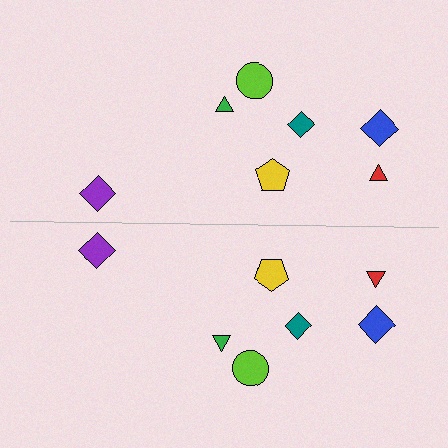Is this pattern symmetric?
Yes, this pattern has bilateral (reflection) symmetry.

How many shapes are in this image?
There are 14 shapes in this image.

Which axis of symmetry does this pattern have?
The pattern has a horizontal axis of symmetry running through the center of the image.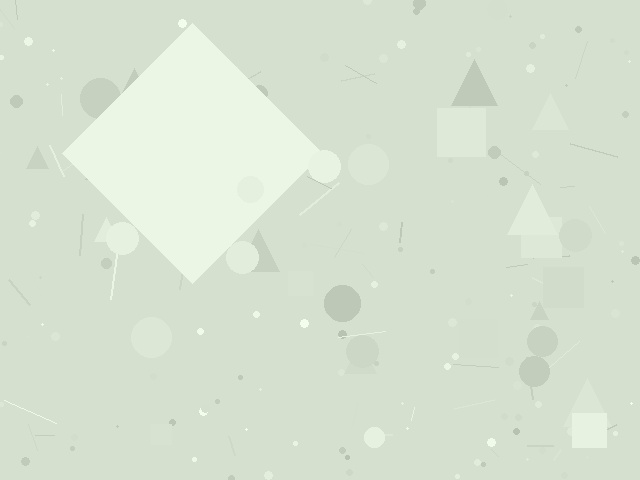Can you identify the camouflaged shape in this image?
The camouflaged shape is a diamond.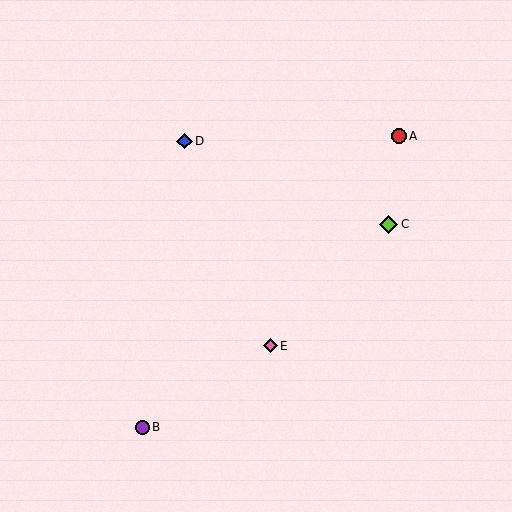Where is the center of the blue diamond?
The center of the blue diamond is at (185, 141).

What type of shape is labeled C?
Shape C is a lime diamond.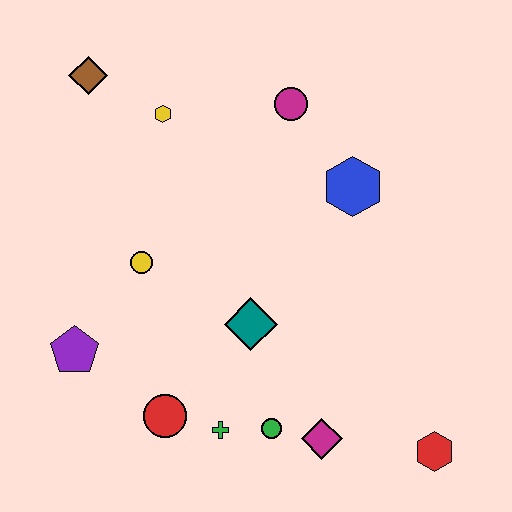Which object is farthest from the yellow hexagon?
The red hexagon is farthest from the yellow hexagon.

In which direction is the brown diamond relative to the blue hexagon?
The brown diamond is to the left of the blue hexagon.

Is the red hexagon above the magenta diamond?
No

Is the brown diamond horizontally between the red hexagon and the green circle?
No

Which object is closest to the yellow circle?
The purple pentagon is closest to the yellow circle.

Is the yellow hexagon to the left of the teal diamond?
Yes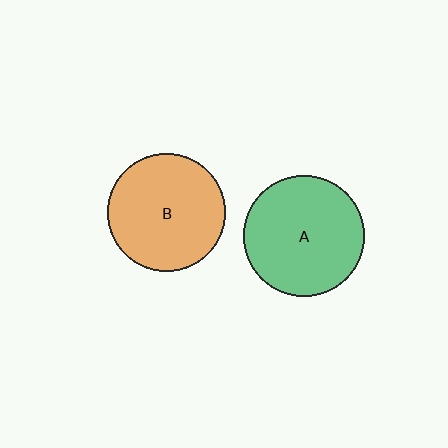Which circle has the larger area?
Circle A (green).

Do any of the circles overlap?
No, none of the circles overlap.